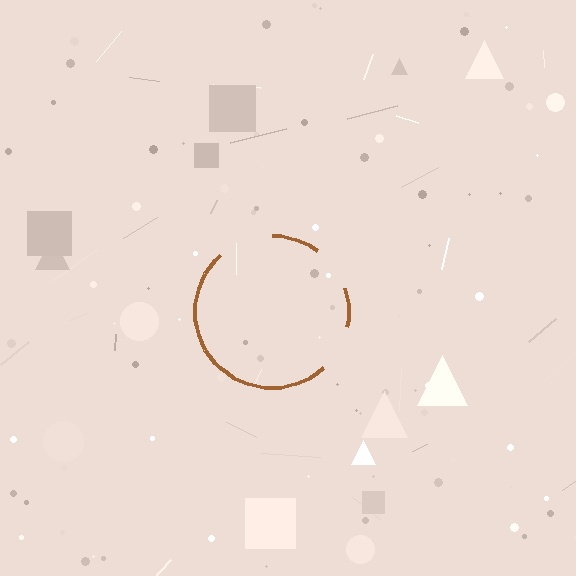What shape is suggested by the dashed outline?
The dashed outline suggests a circle.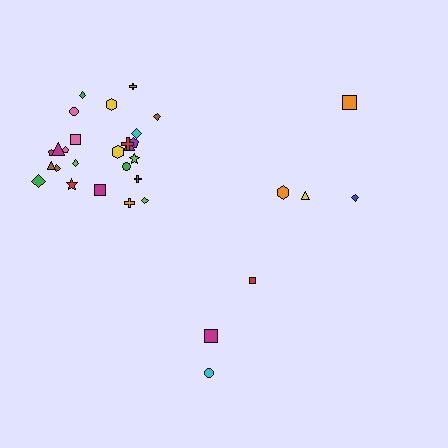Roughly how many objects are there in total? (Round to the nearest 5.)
Roughly 30 objects in total.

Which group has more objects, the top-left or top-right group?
The top-left group.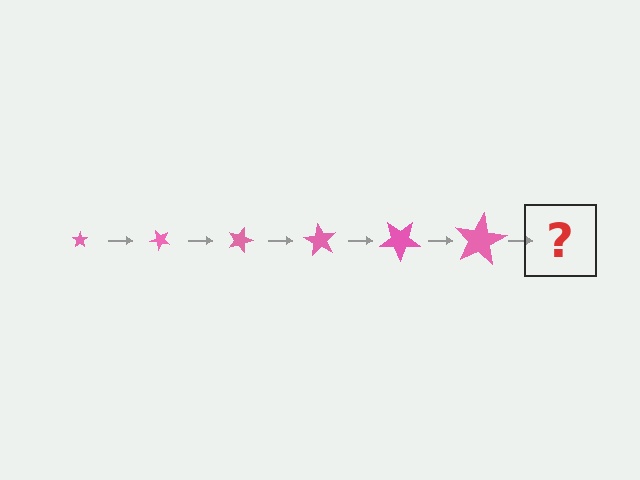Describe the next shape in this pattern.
It should be a star, larger than the previous one and rotated 270 degrees from the start.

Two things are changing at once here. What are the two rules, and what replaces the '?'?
The two rules are that the star grows larger each step and it rotates 45 degrees each step. The '?' should be a star, larger than the previous one and rotated 270 degrees from the start.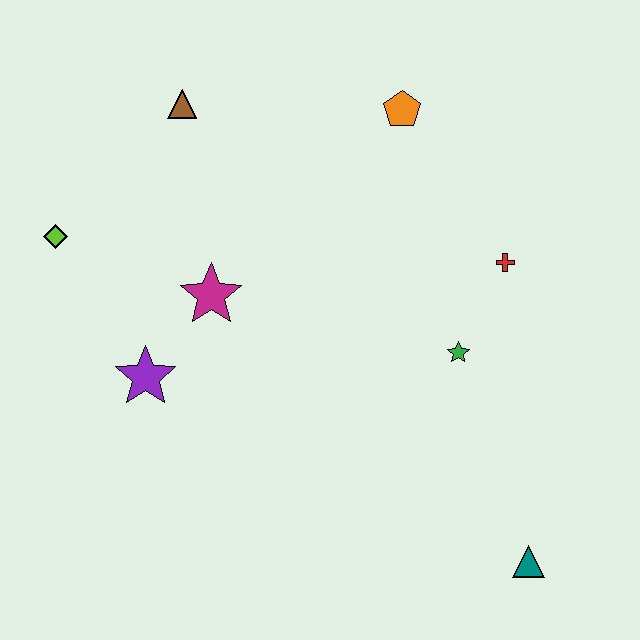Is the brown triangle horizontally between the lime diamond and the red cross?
Yes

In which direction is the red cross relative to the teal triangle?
The red cross is above the teal triangle.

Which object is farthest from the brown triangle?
The teal triangle is farthest from the brown triangle.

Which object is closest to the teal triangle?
The green star is closest to the teal triangle.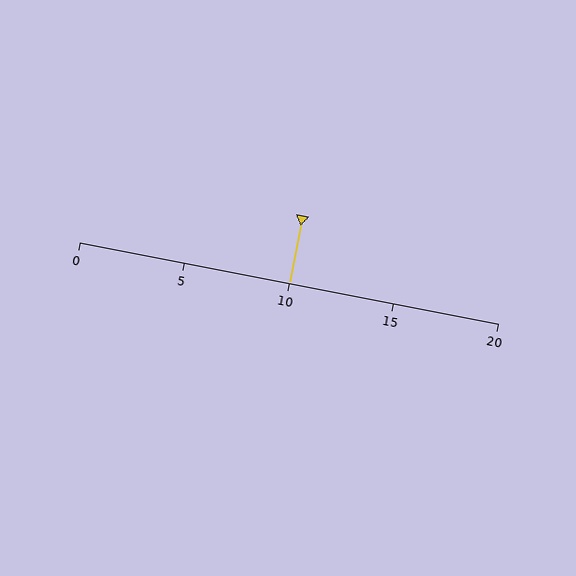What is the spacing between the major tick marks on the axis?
The major ticks are spaced 5 apart.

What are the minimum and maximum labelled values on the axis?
The axis runs from 0 to 20.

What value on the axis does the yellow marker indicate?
The marker indicates approximately 10.